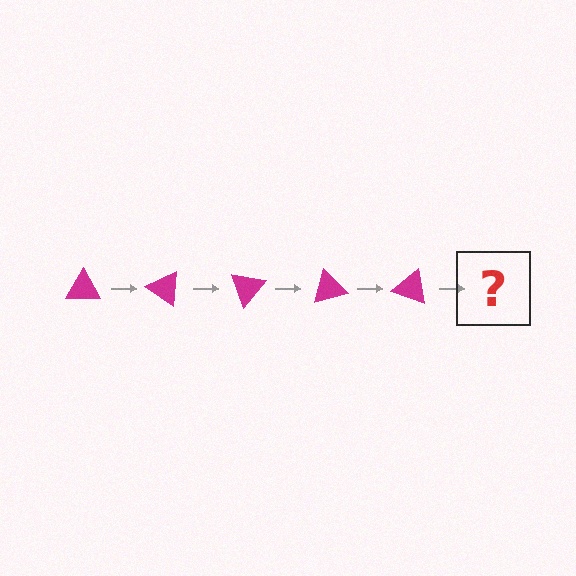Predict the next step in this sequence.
The next step is a magenta triangle rotated 175 degrees.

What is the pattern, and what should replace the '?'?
The pattern is that the triangle rotates 35 degrees each step. The '?' should be a magenta triangle rotated 175 degrees.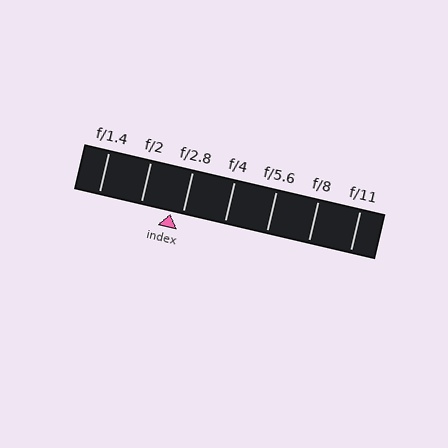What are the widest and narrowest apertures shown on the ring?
The widest aperture shown is f/1.4 and the narrowest is f/11.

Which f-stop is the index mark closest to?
The index mark is closest to f/2.8.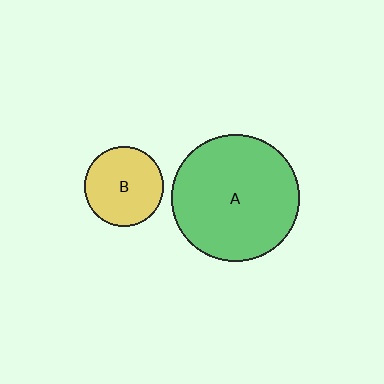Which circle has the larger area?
Circle A (green).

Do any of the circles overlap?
No, none of the circles overlap.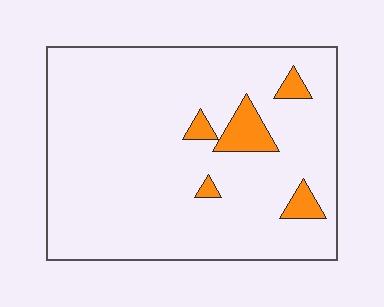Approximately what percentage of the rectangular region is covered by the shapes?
Approximately 5%.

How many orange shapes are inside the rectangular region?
5.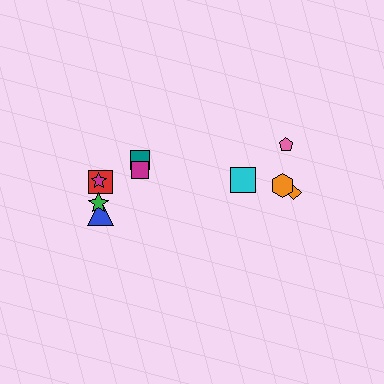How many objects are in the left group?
There are 6 objects.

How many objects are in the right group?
There are 4 objects.